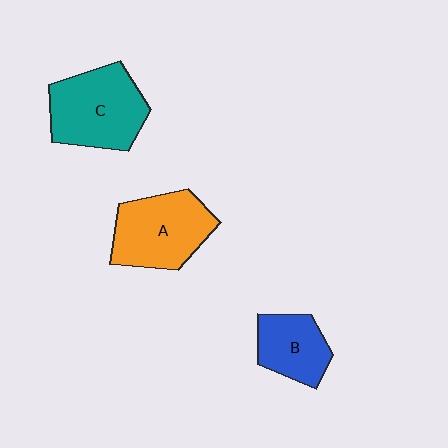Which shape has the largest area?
Shape C (teal).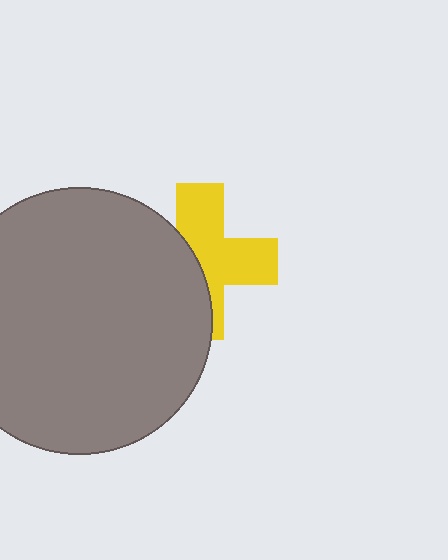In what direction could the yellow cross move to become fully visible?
The yellow cross could move right. That would shift it out from behind the gray circle entirely.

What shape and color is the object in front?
The object in front is a gray circle.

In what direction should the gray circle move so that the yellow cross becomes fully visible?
The gray circle should move left. That is the shortest direction to clear the overlap and leave the yellow cross fully visible.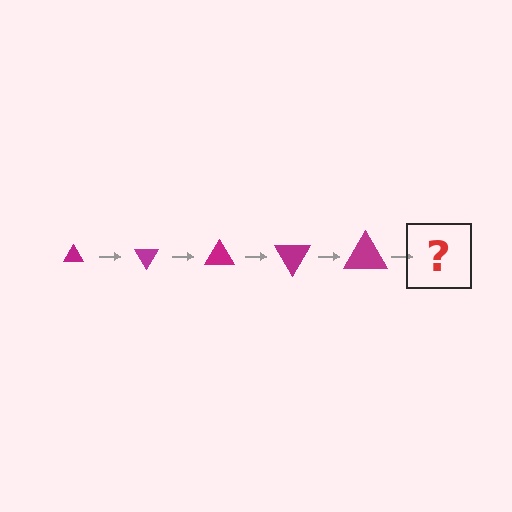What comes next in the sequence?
The next element should be a triangle, larger than the previous one and rotated 300 degrees from the start.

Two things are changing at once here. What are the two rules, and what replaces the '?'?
The two rules are that the triangle grows larger each step and it rotates 60 degrees each step. The '?' should be a triangle, larger than the previous one and rotated 300 degrees from the start.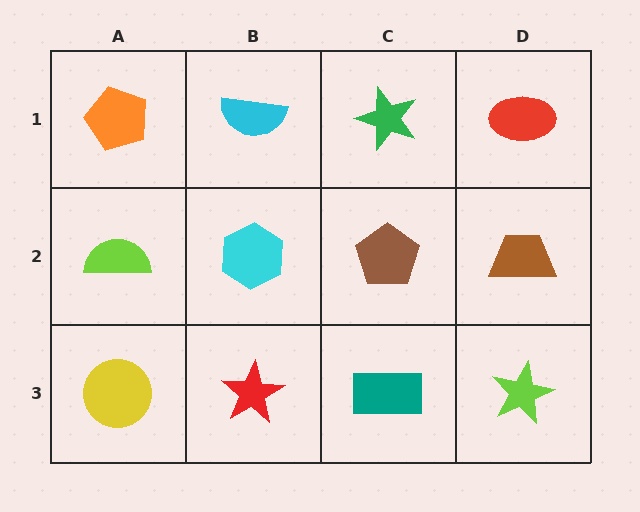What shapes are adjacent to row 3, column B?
A cyan hexagon (row 2, column B), a yellow circle (row 3, column A), a teal rectangle (row 3, column C).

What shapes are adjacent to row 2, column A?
An orange pentagon (row 1, column A), a yellow circle (row 3, column A), a cyan hexagon (row 2, column B).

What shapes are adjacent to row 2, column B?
A cyan semicircle (row 1, column B), a red star (row 3, column B), a lime semicircle (row 2, column A), a brown pentagon (row 2, column C).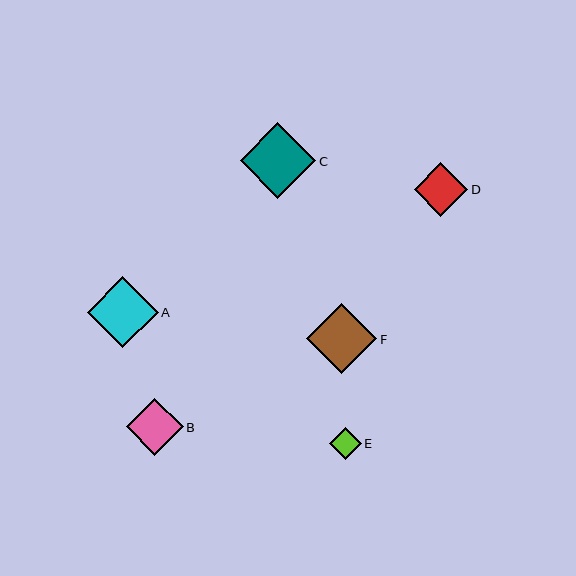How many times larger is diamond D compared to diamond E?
Diamond D is approximately 1.7 times the size of diamond E.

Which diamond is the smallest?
Diamond E is the smallest with a size of approximately 32 pixels.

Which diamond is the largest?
Diamond C is the largest with a size of approximately 76 pixels.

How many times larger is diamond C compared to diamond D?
Diamond C is approximately 1.4 times the size of diamond D.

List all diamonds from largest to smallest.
From largest to smallest: C, A, F, B, D, E.